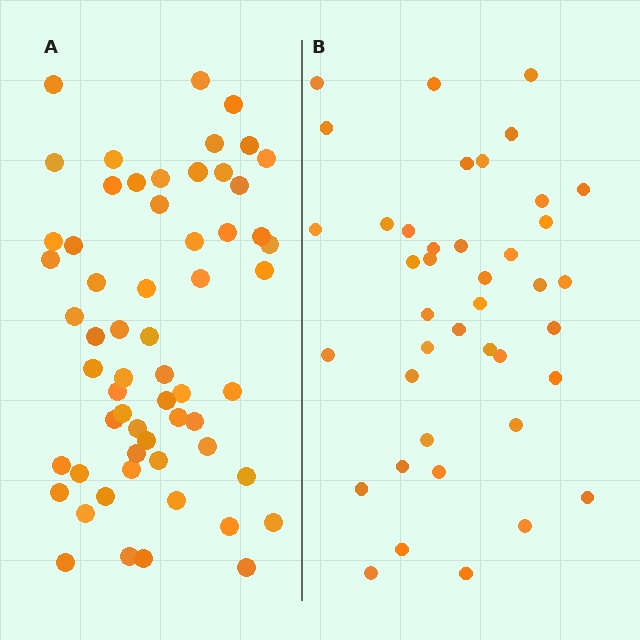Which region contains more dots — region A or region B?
Region A (the left region) has more dots.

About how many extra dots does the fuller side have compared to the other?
Region A has approximately 20 more dots than region B.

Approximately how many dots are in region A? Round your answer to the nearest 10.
About 60 dots.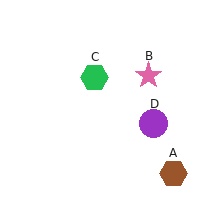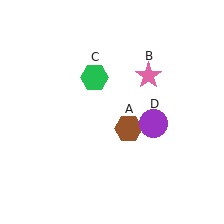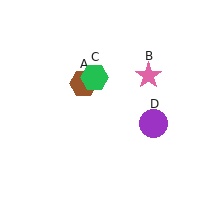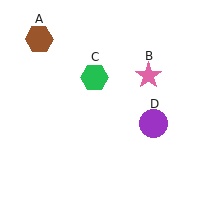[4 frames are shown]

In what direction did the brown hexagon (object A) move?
The brown hexagon (object A) moved up and to the left.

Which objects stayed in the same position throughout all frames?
Pink star (object B) and green hexagon (object C) and purple circle (object D) remained stationary.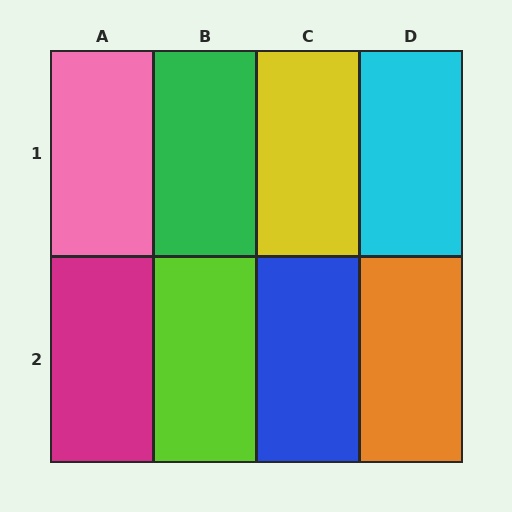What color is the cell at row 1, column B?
Green.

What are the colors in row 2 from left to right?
Magenta, lime, blue, orange.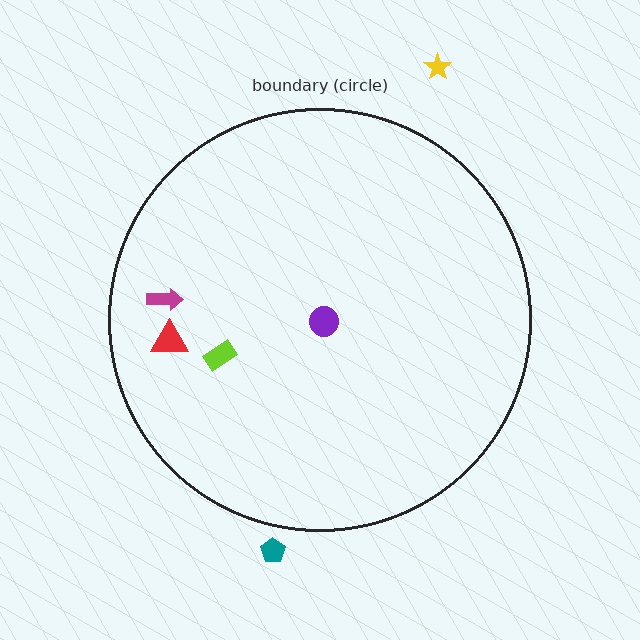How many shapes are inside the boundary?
4 inside, 2 outside.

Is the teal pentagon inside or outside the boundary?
Outside.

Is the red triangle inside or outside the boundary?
Inside.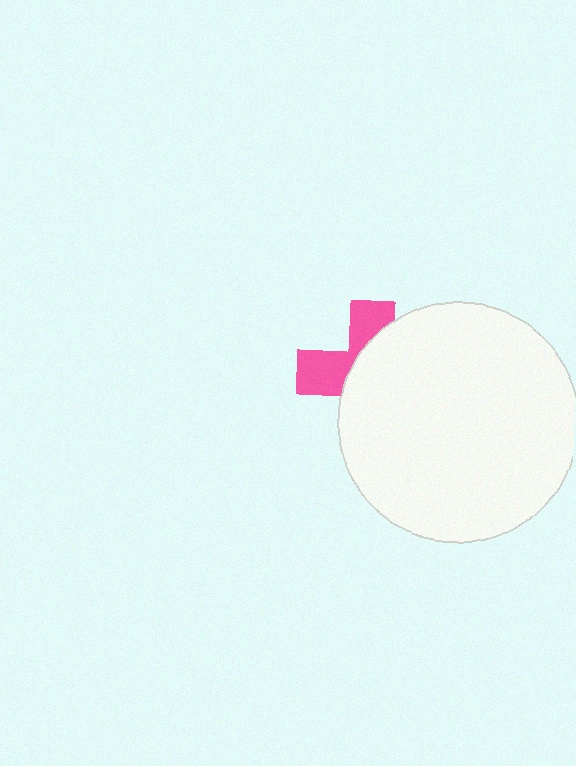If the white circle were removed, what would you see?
You would see the complete pink cross.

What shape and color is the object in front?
The object in front is a white circle.